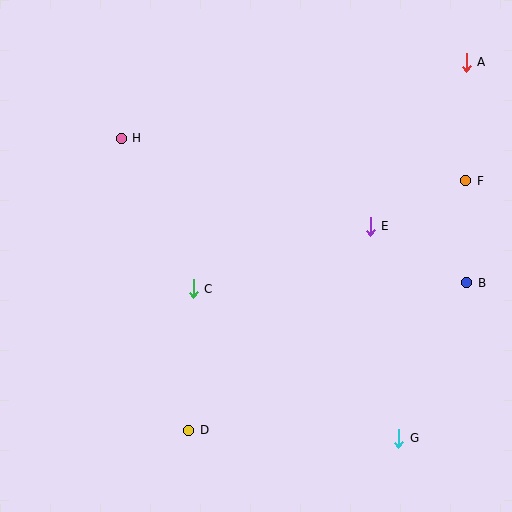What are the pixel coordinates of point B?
Point B is at (467, 283).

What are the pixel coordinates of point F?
Point F is at (466, 181).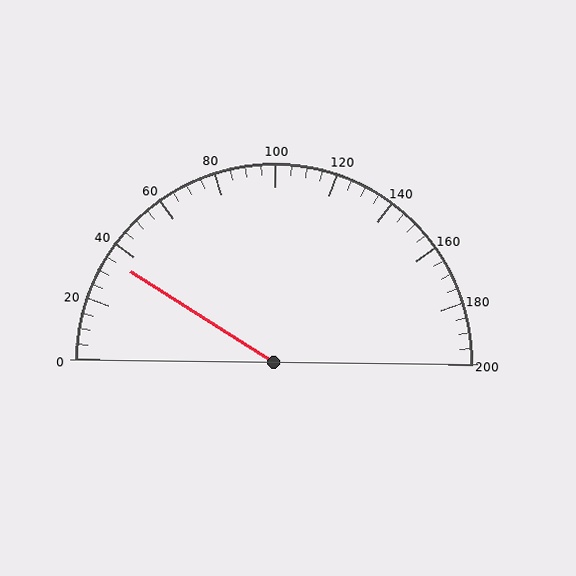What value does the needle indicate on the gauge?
The needle indicates approximately 35.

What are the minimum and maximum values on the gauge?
The gauge ranges from 0 to 200.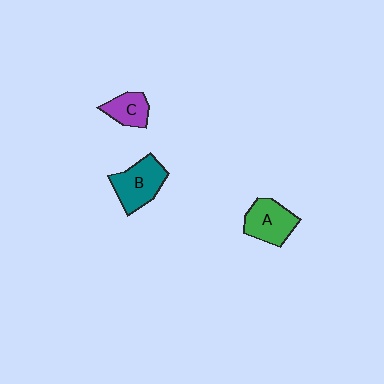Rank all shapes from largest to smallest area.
From largest to smallest: B (teal), A (green), C (purple).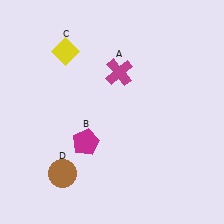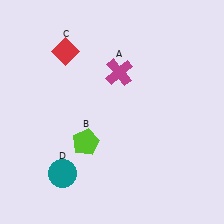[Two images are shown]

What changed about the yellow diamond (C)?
In Image 1, C is yellow. In Image 2, it changed to red.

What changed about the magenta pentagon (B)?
In Image 1, B is magenta. In Image 2, it changed to lime.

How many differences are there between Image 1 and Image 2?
There are 3 differences between the two images.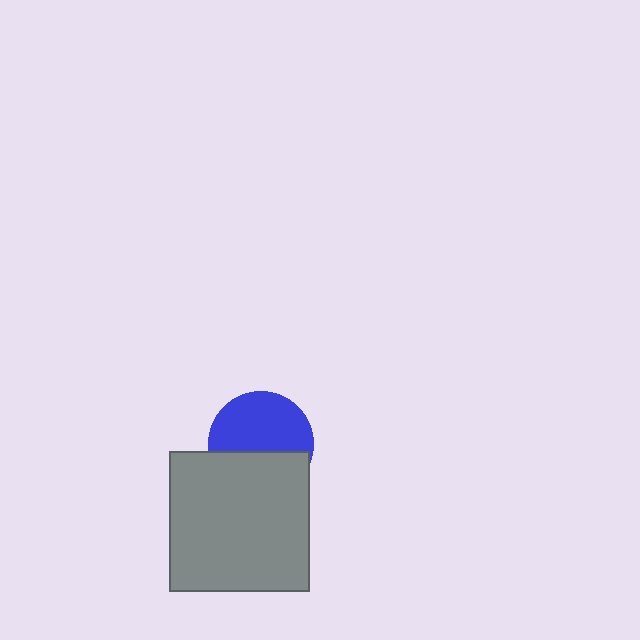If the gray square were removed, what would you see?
You would see the complete blue circle.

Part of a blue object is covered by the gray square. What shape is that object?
It is a circle.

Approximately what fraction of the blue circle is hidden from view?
Roughly 41% of the blue circle is hidden behind the gray square.